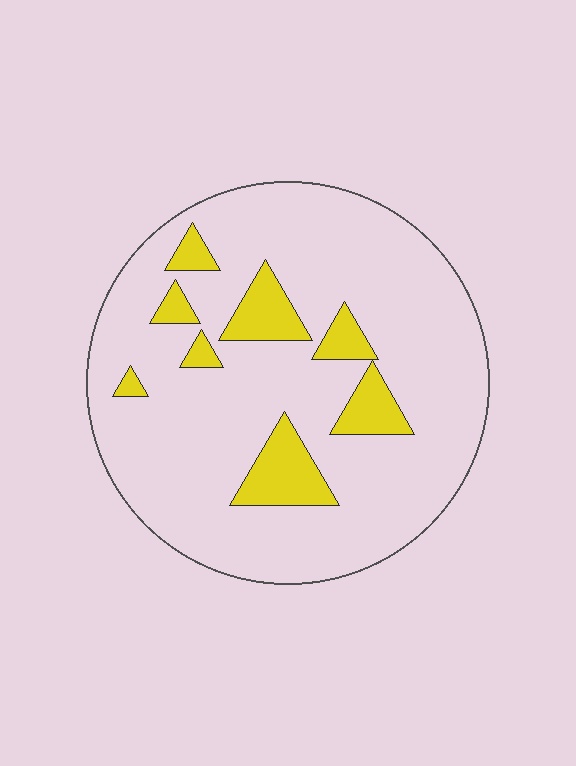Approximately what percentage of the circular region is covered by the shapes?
Approximately 15%.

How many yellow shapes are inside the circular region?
8.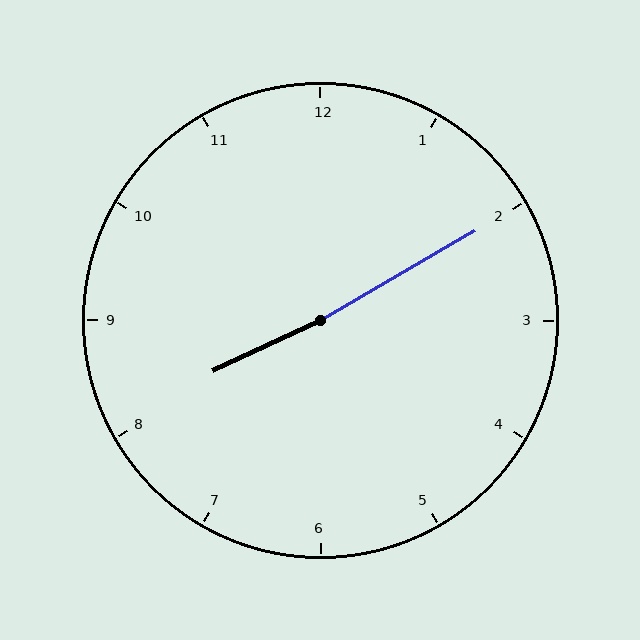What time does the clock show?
8:10.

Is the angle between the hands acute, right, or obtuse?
It is obtuse.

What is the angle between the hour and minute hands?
Approximately 175 degrees.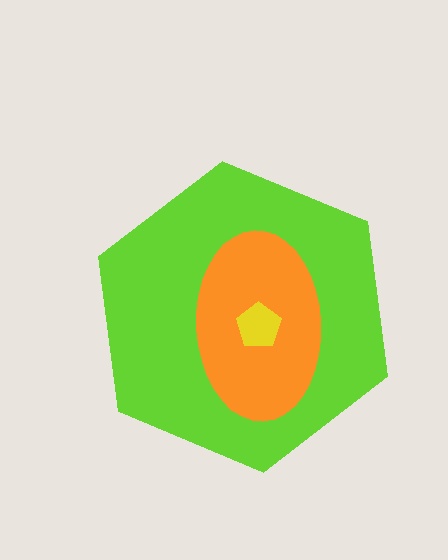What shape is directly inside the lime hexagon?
The orange ellipse.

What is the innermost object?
The yellow pentagon.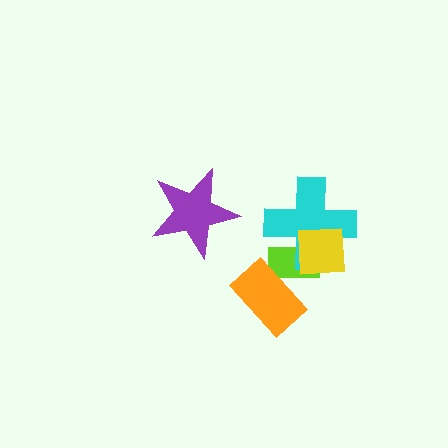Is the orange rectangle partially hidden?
No, no other shape covers it.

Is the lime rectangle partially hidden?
Yes, it is partially covered by another shape.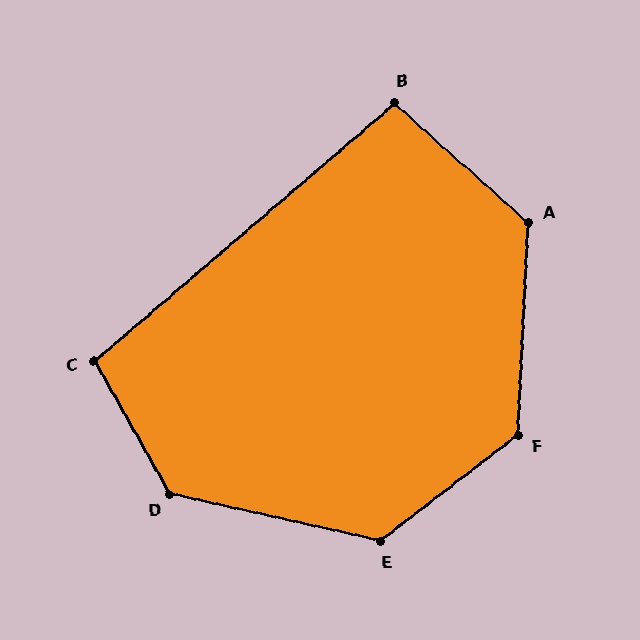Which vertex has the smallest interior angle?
B, at approximately 97 degrees.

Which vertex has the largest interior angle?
D, at approximately 132 degrees.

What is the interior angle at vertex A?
Approximately 129 degrees (obtuse).